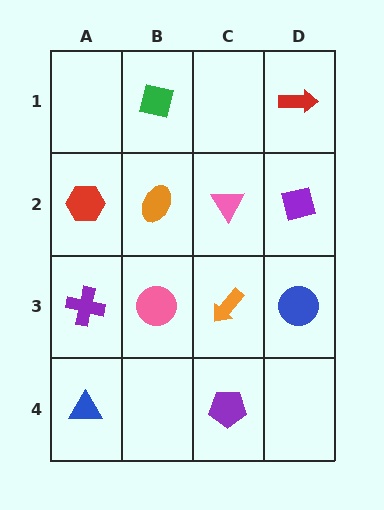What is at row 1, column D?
A red arrow.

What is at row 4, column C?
A purple pentagon.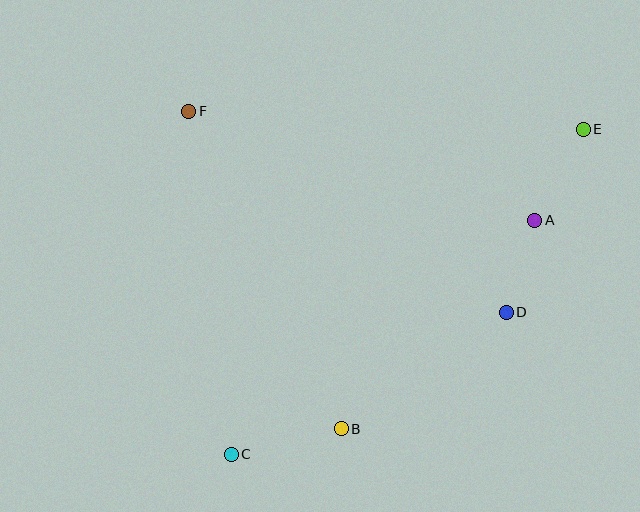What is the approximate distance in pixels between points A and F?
The distance between A and F is approximately 363 pixels.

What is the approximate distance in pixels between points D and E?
The distance between D and E is approximately 198 pixels.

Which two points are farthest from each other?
Points C and E are farthest from each other.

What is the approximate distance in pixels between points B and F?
The distance between B and F is approximately 352 pixels.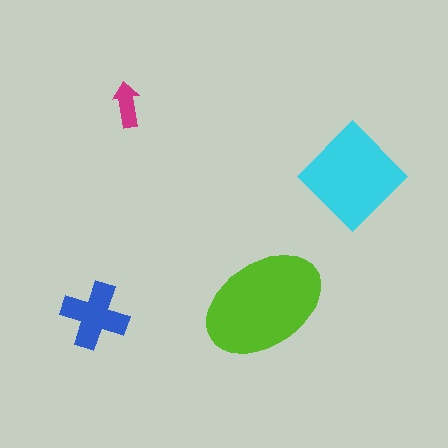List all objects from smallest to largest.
The magenta arrow, the blue cross, the cyan diamond, the lime ellipse.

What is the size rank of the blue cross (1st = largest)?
3rd.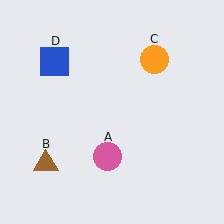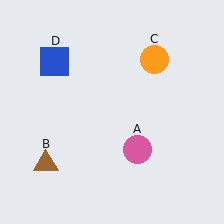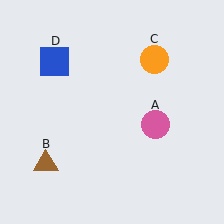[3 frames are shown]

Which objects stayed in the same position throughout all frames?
Brown triangle (object B) and orange circle (object C) and blue square (object D) remained stationary.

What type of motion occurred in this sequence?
The pink circle (object A) rotated counterclockwise around the center of the scene.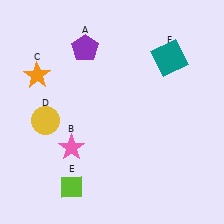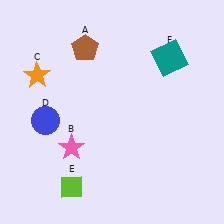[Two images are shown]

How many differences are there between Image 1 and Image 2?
There are 2 differences between the two images.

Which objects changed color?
A changed from purple to brown. D changed from yellow to blue.